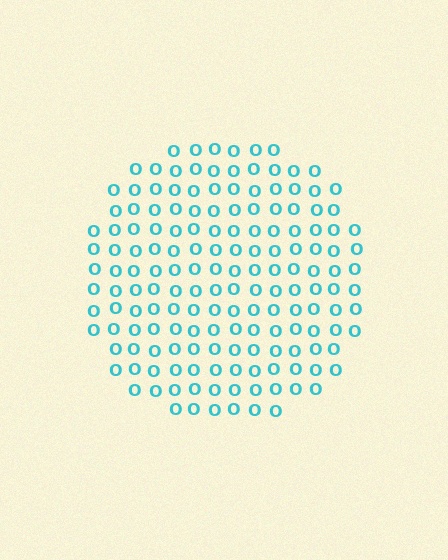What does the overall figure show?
The overall figure shows a circle.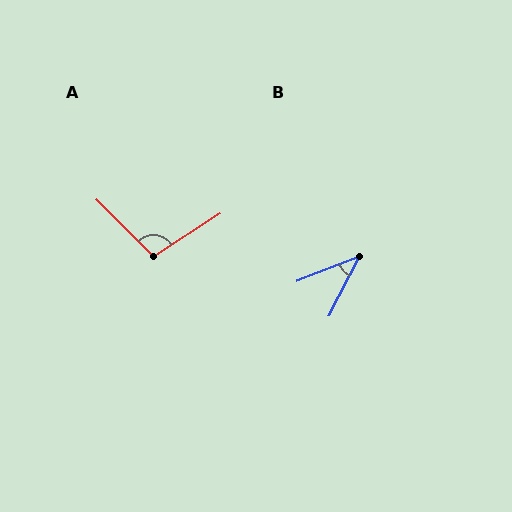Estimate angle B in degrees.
Approximately 41 degrees.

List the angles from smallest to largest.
B (41°), A (102°).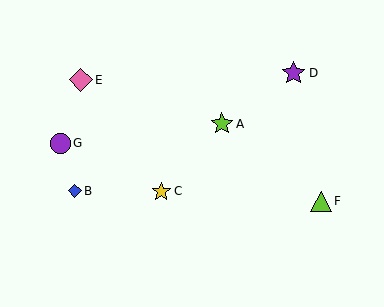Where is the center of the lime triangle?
The center of the lime triangle is at (321, 201).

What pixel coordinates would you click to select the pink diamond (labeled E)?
Click at (81, 80) to select the pink diamond E.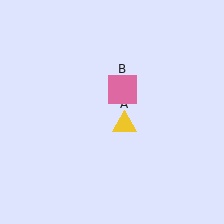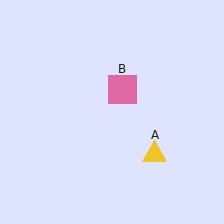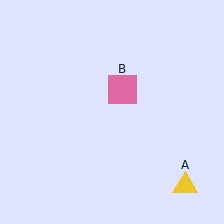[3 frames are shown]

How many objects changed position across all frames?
1 object changed position: yellow triangle (object A).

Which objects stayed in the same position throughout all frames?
Pink square (object B) remained stationary.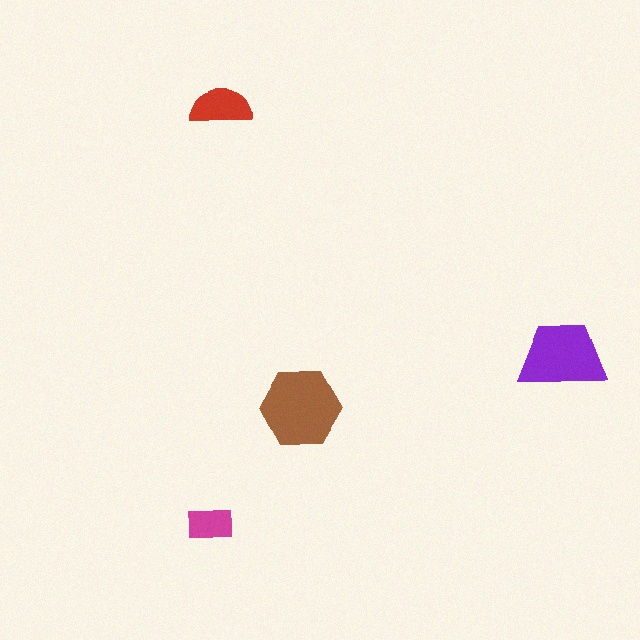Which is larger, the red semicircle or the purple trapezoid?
The purple trapezoid.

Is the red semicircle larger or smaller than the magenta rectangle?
Larger.